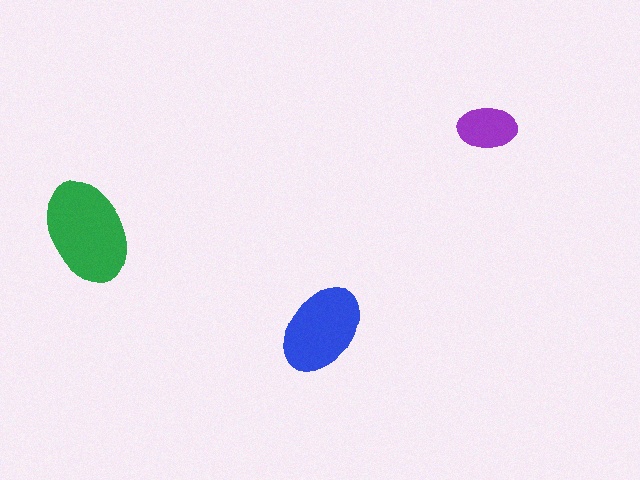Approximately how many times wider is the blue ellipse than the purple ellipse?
About 1.5 times wider.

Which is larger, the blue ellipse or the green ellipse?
The green one.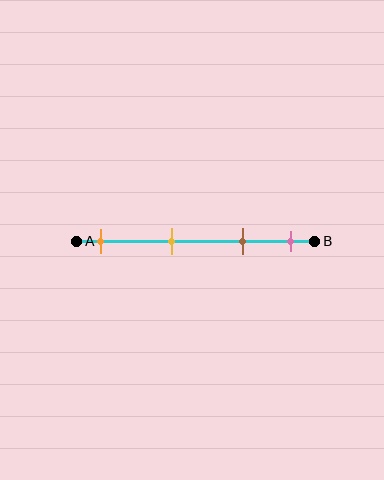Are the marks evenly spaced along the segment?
No, the marks are not evenly spaced.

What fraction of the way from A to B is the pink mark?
The pink mark is approximately 90% (0.9) of the way from A to B.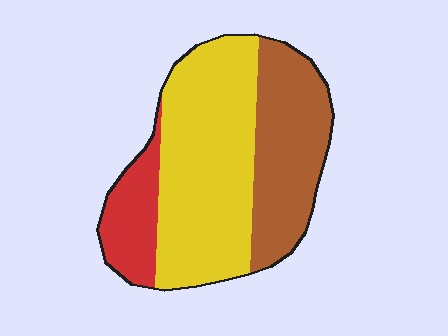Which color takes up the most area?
Yellow, at roughly 50%.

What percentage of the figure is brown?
Brown takes up between a sixth and a third of the figure.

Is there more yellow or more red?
Yellow.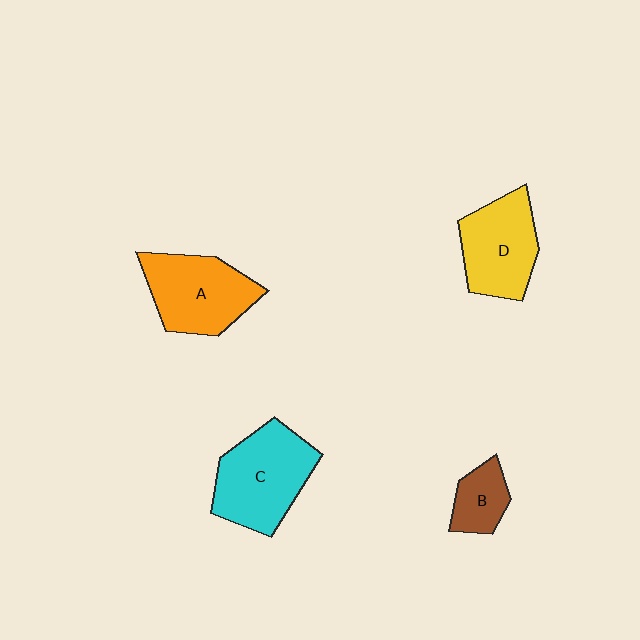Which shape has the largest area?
Shape C (cyan).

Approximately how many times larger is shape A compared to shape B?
Approximately 2.2 times.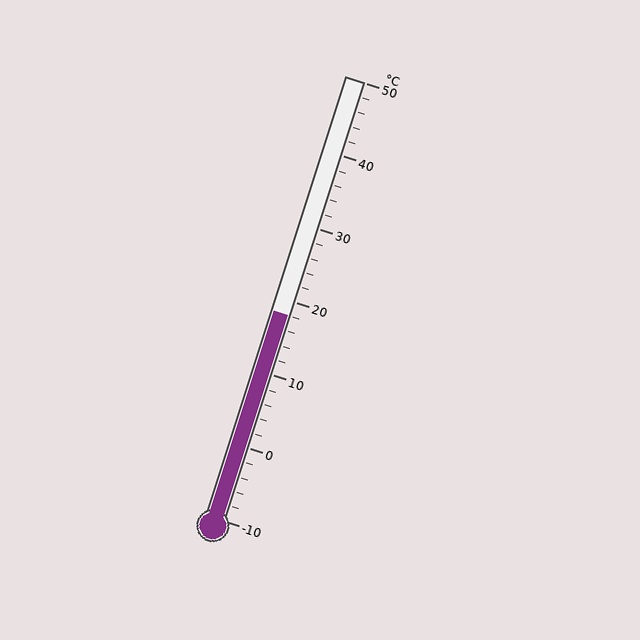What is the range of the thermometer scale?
The thermometer scale ranges from -10°C to 50°C.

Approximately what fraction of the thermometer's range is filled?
The thermometer is filled to approximately 45% of its range.